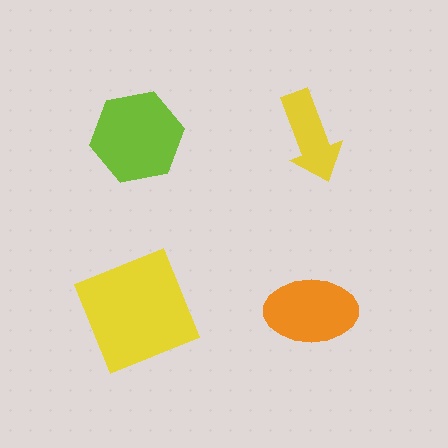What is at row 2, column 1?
A yellow square.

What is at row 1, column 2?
A yellow arrow.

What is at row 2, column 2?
An orange ellipse.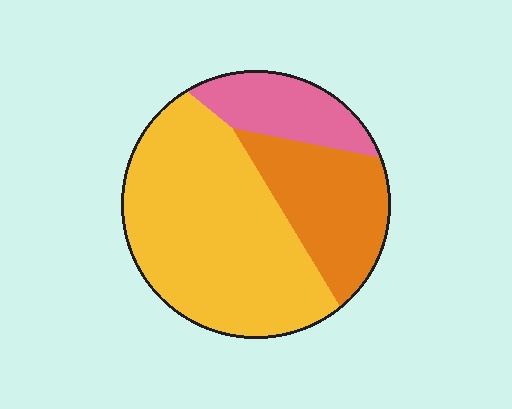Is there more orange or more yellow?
Yellow.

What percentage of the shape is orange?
Orange takes up between a quarter and a half of the shape.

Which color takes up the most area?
Yellow, at roughly 60%.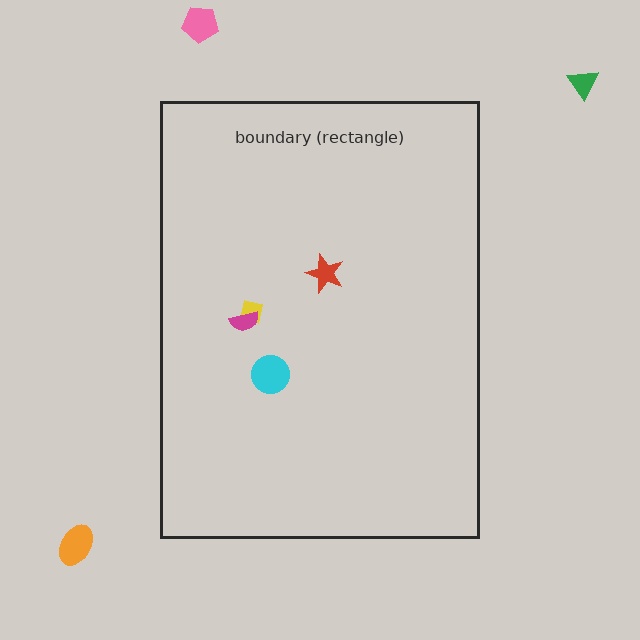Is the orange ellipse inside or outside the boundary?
Outside.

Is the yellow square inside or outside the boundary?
Inside.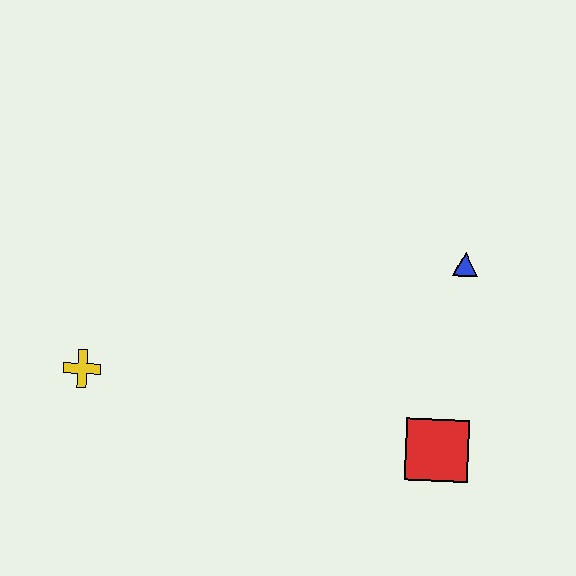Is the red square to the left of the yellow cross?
No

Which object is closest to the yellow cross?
The red square is closest to the yellow cross.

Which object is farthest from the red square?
The yellow cross is farthest from the red square.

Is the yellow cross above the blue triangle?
No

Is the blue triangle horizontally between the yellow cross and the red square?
No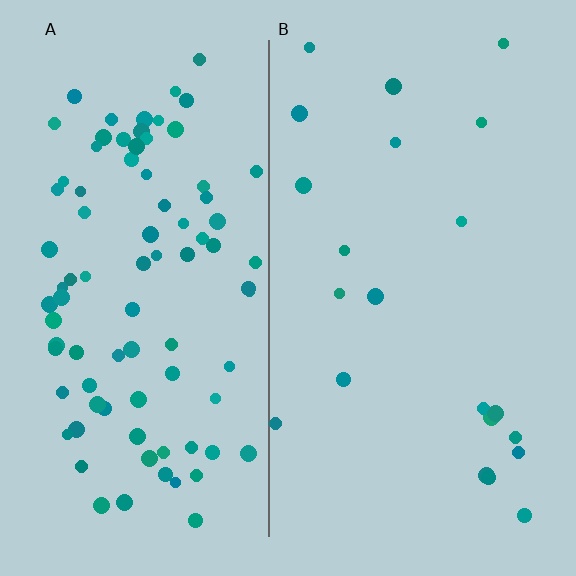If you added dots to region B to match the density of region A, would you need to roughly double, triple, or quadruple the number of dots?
Approximately quadruple.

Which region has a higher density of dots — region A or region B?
A (the left).